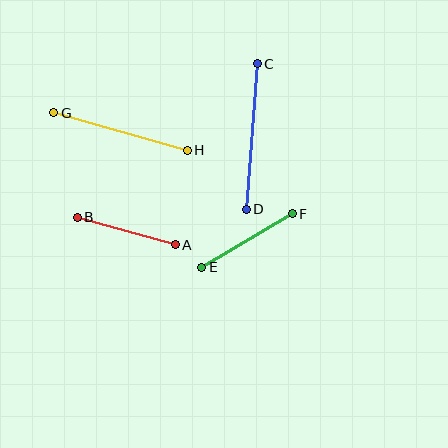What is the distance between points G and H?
The distance is approximately 139 pixels.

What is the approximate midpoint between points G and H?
The midpoint is at approximately (121, 131) pixels.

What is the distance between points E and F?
The distance is approximately 105 pixels.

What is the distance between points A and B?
The distance is approximately 102 pixels.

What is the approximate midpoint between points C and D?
The midpoint is at approximately (252, 136) pixels.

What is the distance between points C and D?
The distance is approximately 146 pixels.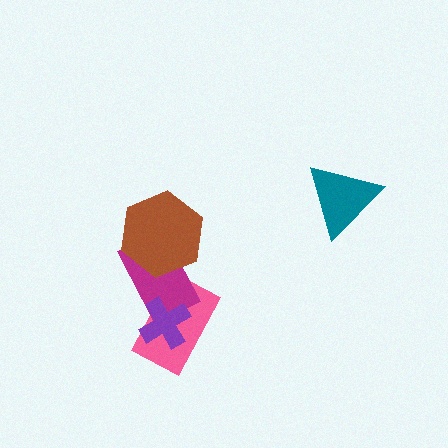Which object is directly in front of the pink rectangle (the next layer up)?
The magenta rectangle is directly in front of the pink rectangle.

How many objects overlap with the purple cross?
2 objects overlap with the purple cross.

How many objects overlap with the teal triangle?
0 objects overlap with the teal triangle.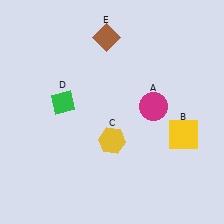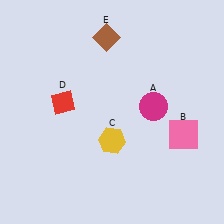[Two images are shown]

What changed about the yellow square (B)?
In Image 1, B is yellow. In Image 2, it changed to pink.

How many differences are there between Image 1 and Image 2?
There are 2 differences between the two images.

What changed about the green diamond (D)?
In Image 1, D is green. In Image 2, it changed to red.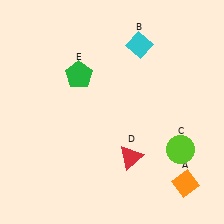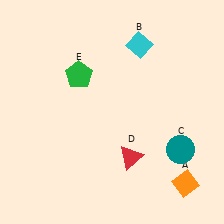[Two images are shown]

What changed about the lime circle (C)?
In Image 1, C is lime. In Image 2, it changed to teal.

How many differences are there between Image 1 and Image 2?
There is 1 difference between the two images.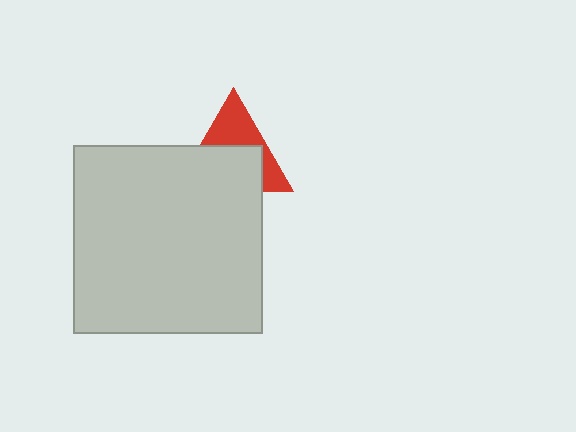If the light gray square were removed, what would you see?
You would see the complete red triangle.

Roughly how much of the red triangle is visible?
A small part of it is visible (roughly 44%).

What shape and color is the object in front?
The object in front is a light gray square.